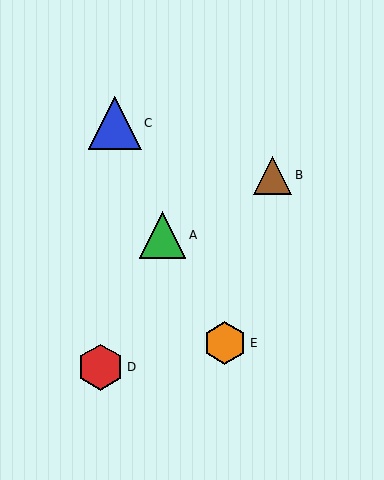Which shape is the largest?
The blue triangle (labeled C) is the largest.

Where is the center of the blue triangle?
The center of the blue triangle is at (115, 123).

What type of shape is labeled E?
Shape E is an orange hexagon.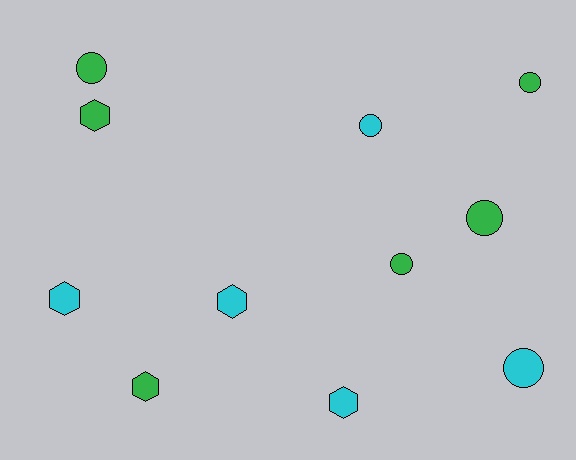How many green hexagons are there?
There are 2 green hexagons.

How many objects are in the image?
There are 11 objects.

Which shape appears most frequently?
Circle, with 6 objects.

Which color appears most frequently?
Green, with 6 objects.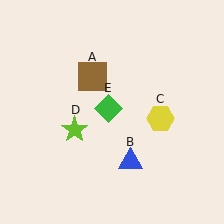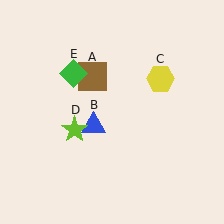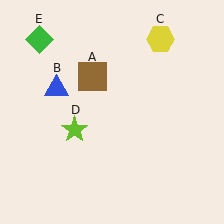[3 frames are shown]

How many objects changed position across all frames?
3 objects changed position: blue triangle (object B), yellow hexagon (object C), green diamond (object E).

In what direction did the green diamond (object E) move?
The green diamond (object E) moved up and to the left.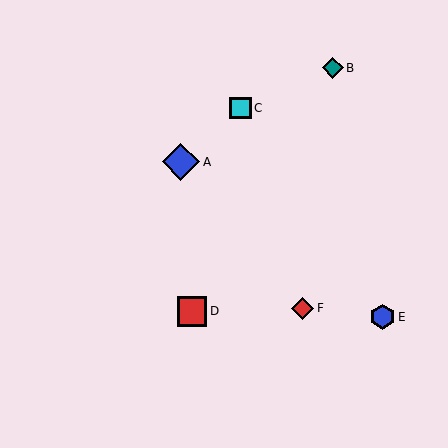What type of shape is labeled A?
Shape A is a blue diamond.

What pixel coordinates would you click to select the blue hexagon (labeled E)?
Click at (383, 317) to select the blue hexagon E.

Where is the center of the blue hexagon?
The center of the blue hexagon is at (383, 317).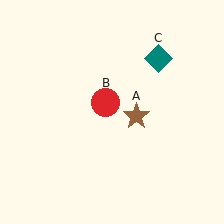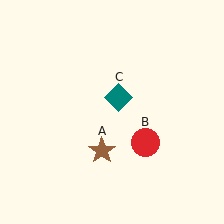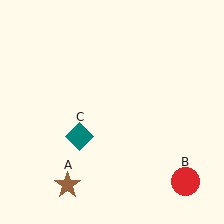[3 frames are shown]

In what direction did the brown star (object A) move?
The brown star (object A) moved down and to the left.